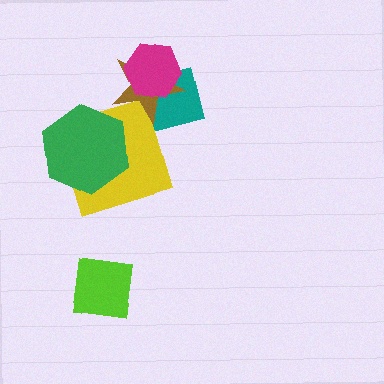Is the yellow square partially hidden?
Yes, it is partially covered by another shape.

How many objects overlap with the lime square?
0 objects overlap with the lime square.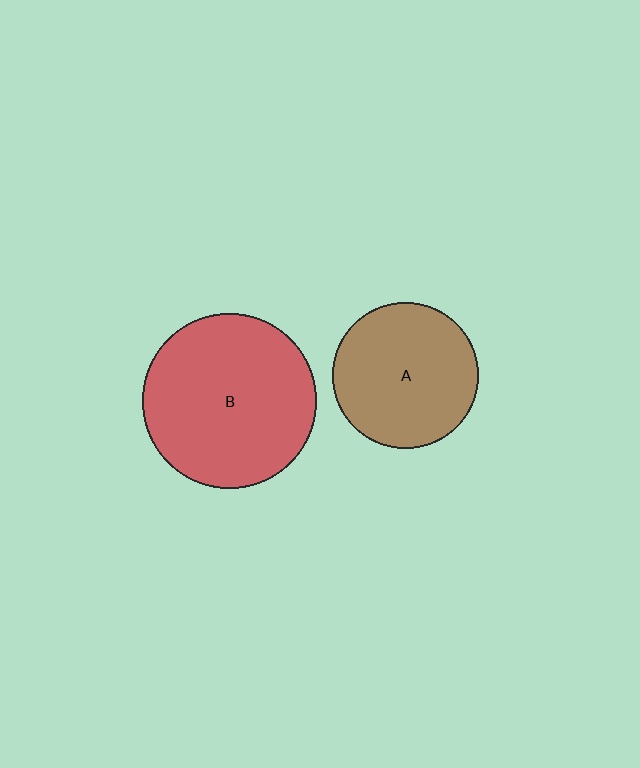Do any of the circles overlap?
No, none of the circles overlap.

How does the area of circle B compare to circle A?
Approximately 1.4 times.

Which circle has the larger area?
Circle B (red).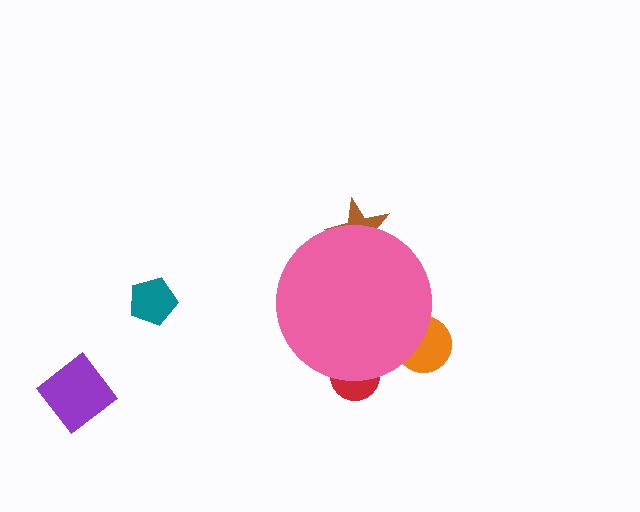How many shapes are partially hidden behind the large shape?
3 shapes are partially hidden.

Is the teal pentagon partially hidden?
No, the teal pentagon is fully visible.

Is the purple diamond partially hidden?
No, the purple diamond is fully visible.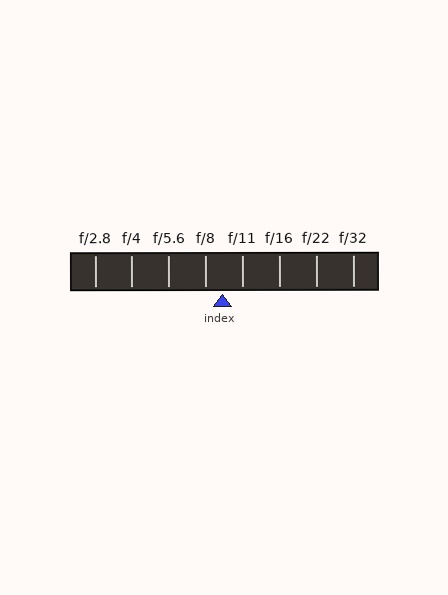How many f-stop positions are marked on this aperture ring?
There are 8 f-stop positions marked.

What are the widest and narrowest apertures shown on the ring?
The widest aperture shown is f/2.8 and the narrowest is f/32.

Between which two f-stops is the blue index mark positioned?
The index mark is between f/8 and f/11.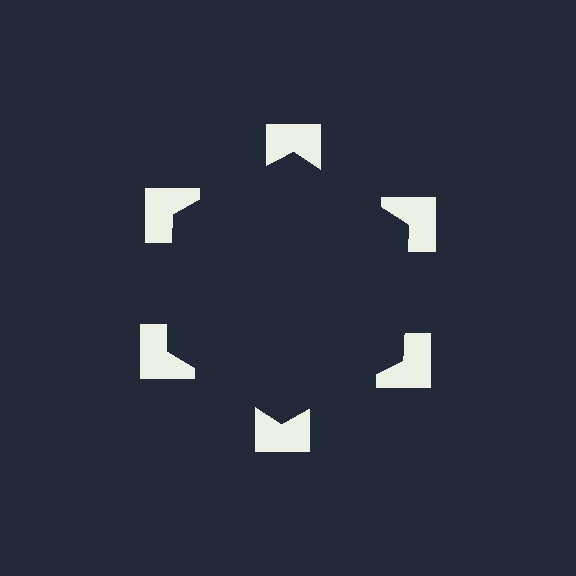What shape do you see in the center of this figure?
An illusory hexagon — its edges are inferred from the aligned wedge cuts in the notched squares, not physically drawn.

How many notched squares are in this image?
There are 6 — one at each vertex of the illusory hexagon.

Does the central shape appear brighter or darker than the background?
It typically appears slightly darker than the background, even though no actual brightness change is drawn.